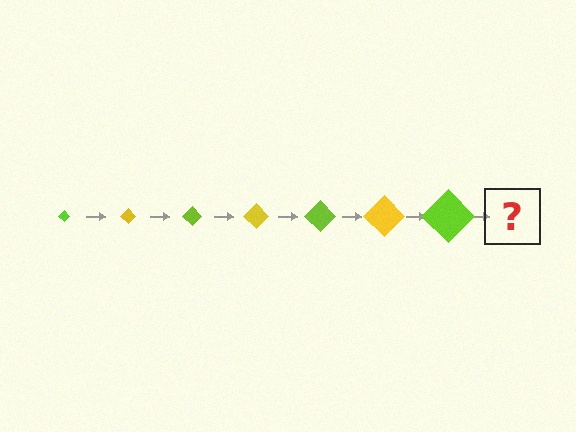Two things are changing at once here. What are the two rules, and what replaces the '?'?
The two rules are that the diamond grows larger each step and the color cycles through lime and yellow. The '?' should be a yellow diamond, larger than the previous one.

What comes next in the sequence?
The next element should be a yellow diamond, larger than the previous one.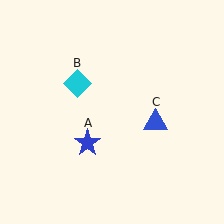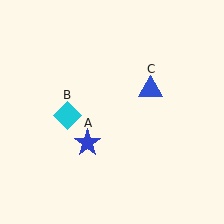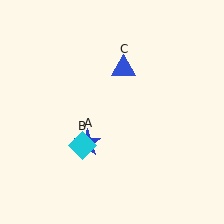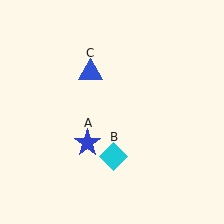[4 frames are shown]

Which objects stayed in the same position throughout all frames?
Blue star (object A) remained stationary.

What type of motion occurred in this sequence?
The cyan diamond (object B), blue triangle (object C) rotated counterclockwise around the center of the scene.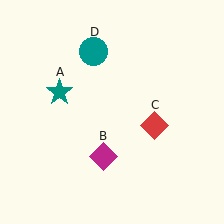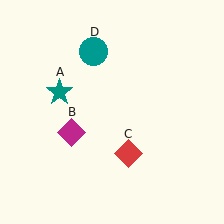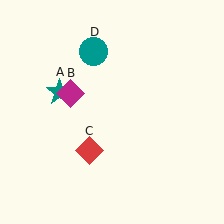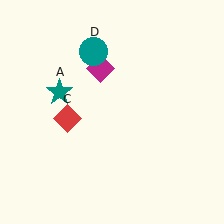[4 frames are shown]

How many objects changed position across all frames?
2 objects changed position: magenta diamond (object B), red diamond (object C).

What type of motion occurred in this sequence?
The magenta diamond (object B), red diamond (object C) rotated clockwise around the center of the scene.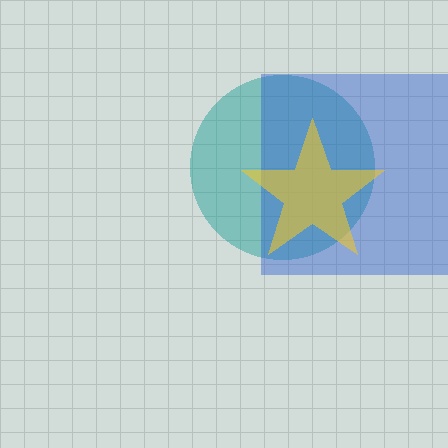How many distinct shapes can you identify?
There are 3 distinct shapes: a teal circle, a blue square, a yellow star.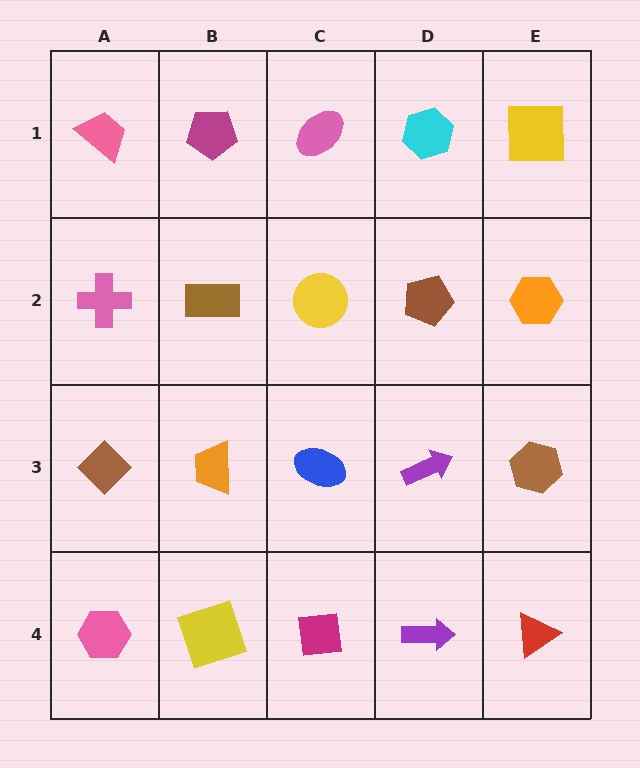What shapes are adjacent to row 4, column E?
A brown hexagon (row 3, column E), a purple arrow (row 4, column D).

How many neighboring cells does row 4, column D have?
3.